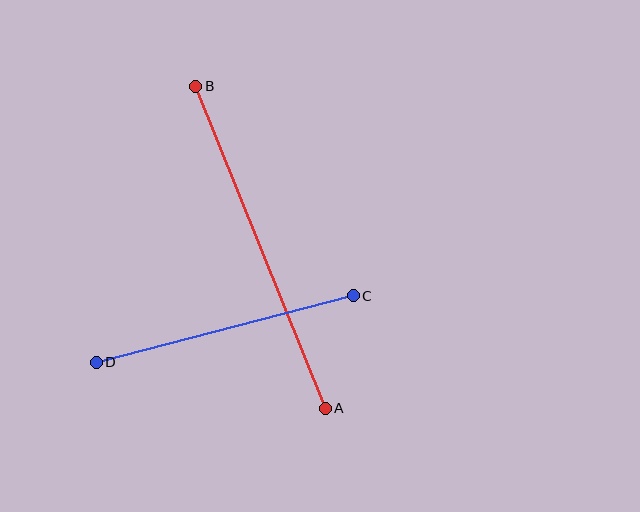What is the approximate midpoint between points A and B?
The midpoint is at approximately (261, 247) pixels.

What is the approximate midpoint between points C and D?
The midpoint is at approximately (225, 329) pixels.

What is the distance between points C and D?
The distance is approximately 266 pixels.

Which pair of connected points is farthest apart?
Points A and B are farthest apart.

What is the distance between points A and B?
The distance is approximately 347 pixels.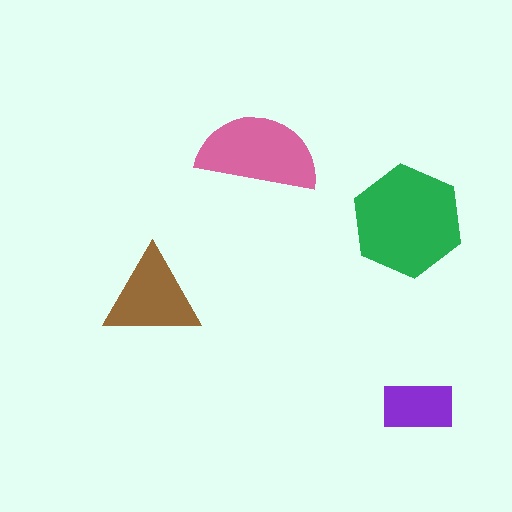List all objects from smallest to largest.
The purple rectangle, the brown triangle, the pink semicircle, the green hexagon.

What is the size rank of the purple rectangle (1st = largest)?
4th.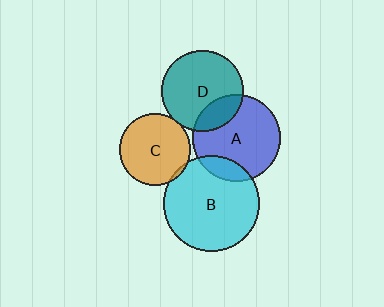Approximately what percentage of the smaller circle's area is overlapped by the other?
Approximately 20%.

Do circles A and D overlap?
Yes.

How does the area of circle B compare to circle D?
Approximately 1.4 times.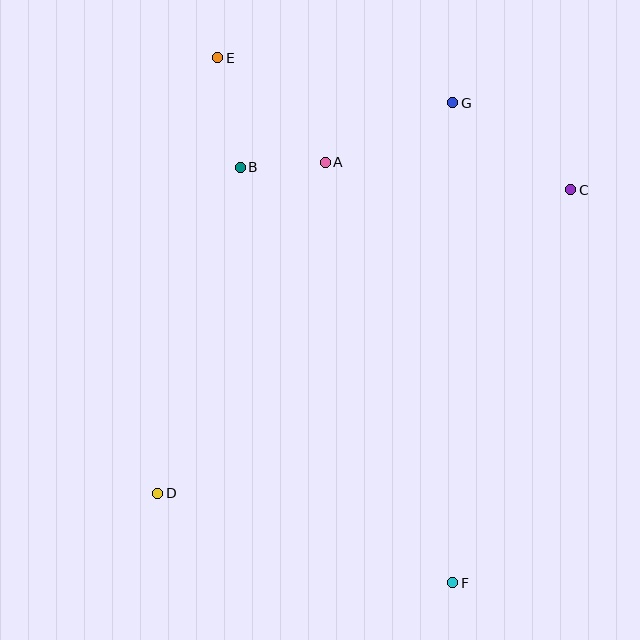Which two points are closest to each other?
Points A and B are closest to each other.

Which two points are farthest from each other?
Points E and F are farthest from each other.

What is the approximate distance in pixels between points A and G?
The distance between A and G is approximately 141 pixels.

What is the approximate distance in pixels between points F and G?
The distance between F and G is approximately 480 pixels.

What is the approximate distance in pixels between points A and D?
The distance between A and D is approximately 371 pixels.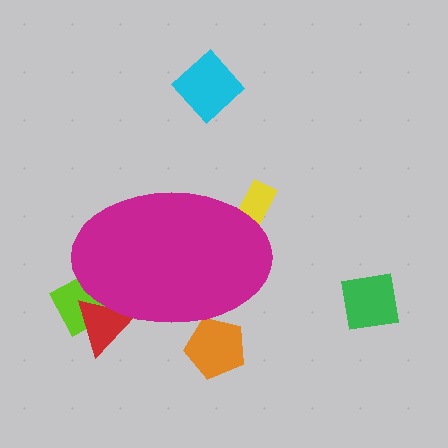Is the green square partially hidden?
No, the green square is fully visible.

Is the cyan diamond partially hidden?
No, the cyan diamond is fully visible.